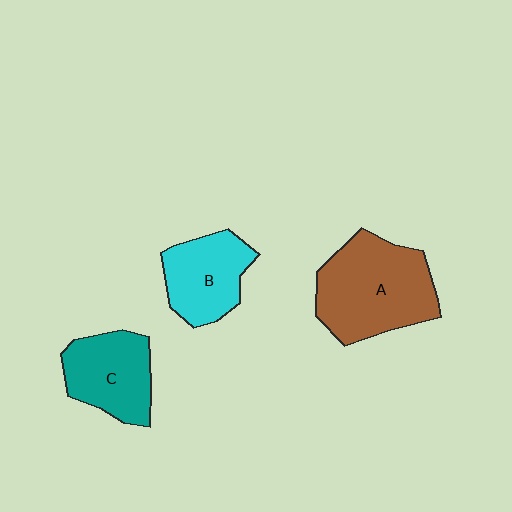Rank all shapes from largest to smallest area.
From largest to smallest: A (brown), C (teal), B (cyan).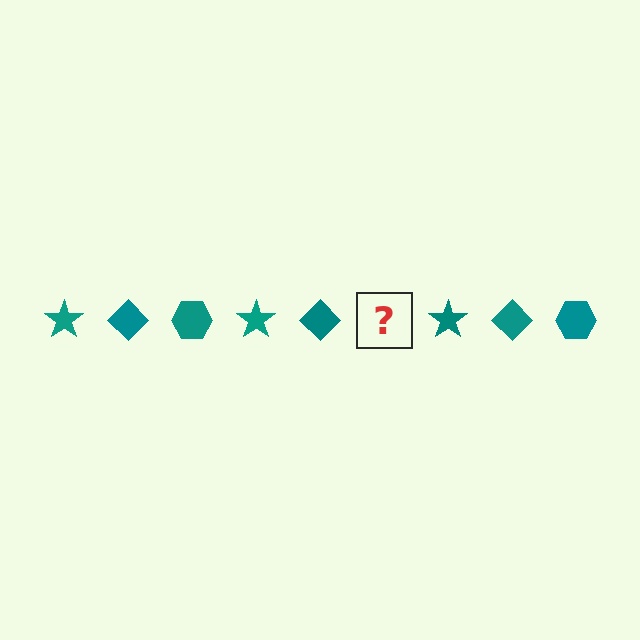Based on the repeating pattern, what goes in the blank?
The blank should be a teal hexagon.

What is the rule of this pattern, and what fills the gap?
The rule is that the pattern cycles through star, diamond, hexagon shapes in teal. The gap should be filled with a teal hexagon.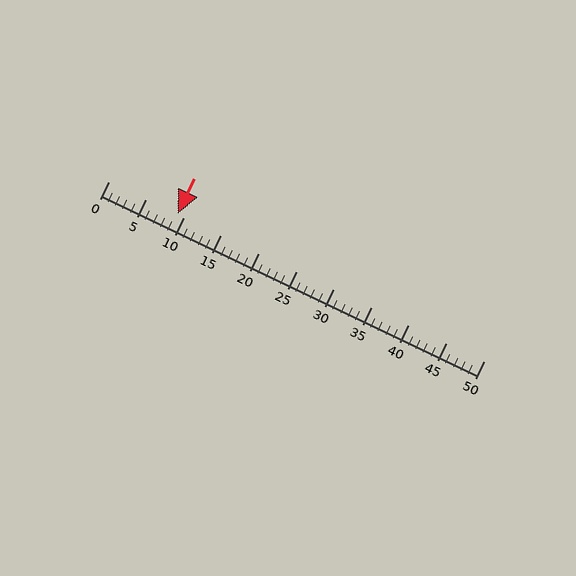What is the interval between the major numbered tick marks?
The major tick marks are spaced 5 units apart.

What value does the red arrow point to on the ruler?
The red arrow points to approximately 9.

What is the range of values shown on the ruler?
The ruler shows values from 0 to 50.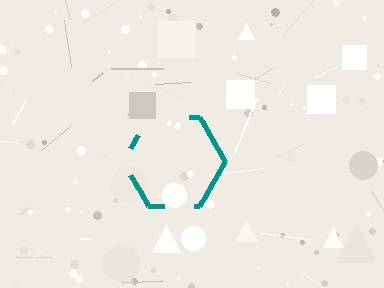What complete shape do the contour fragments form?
The contour fragments form a hexagon.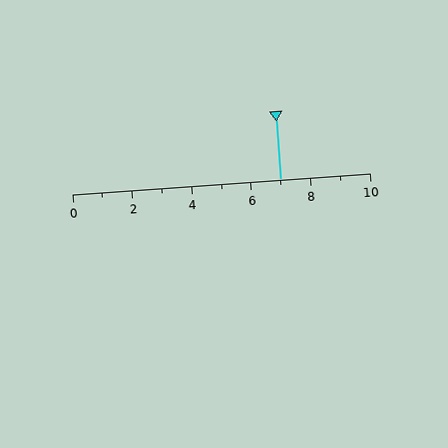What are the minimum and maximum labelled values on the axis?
The axis runs from 0 to 10.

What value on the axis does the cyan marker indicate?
The marker indicates approximately 7.